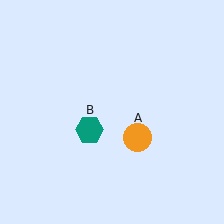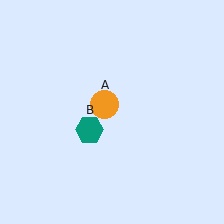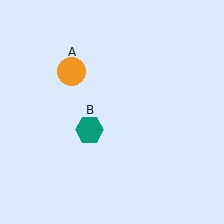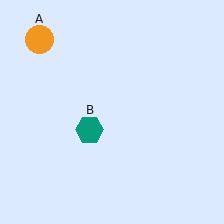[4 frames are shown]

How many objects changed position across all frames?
1 object changed position: orange circle (object A).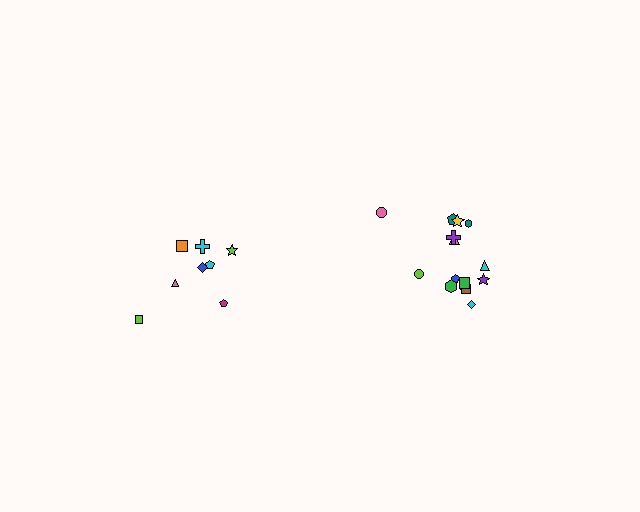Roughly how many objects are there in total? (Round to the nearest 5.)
Roughly 25 objects in total.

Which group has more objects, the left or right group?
The right group.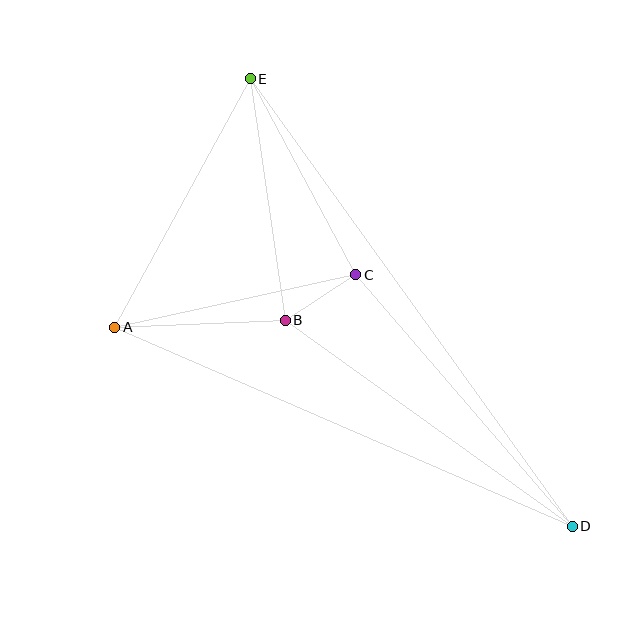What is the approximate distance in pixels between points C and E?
The distance between C and E is approximately 222 pixels.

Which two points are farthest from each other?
Points D and E are farthest from each other.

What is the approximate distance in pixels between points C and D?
The distance between C and D is approximately 332 pixels.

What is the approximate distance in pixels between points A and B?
The distance between A and B is approximately 170 pixels.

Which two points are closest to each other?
Points B and C are closest to each other.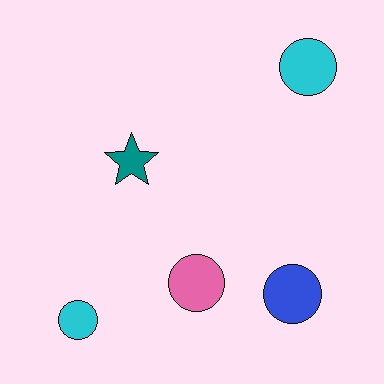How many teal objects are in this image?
There is 1 teal object.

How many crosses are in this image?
There are no crosses.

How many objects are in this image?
There are 5 objects.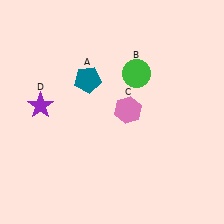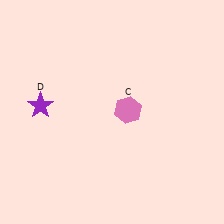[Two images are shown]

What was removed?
The teal pentagon (A), the green circle (B) were removed in Image 2.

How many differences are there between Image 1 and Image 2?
There are 2 differences between the two images.